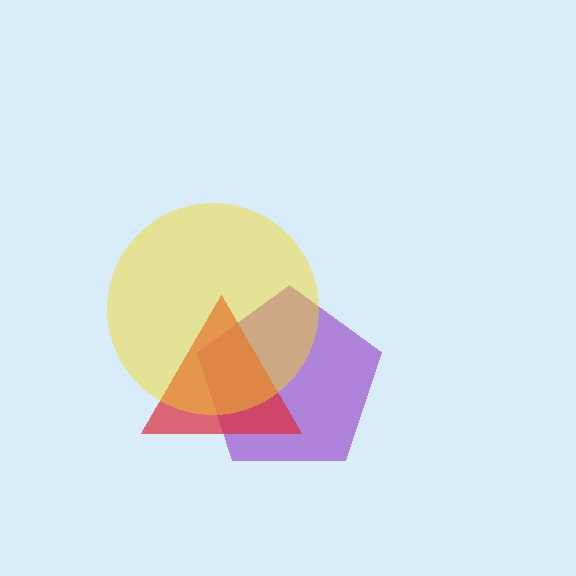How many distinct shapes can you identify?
There are 3 distinct shapes: a purple pentagon, a red triangle, a yellow circle.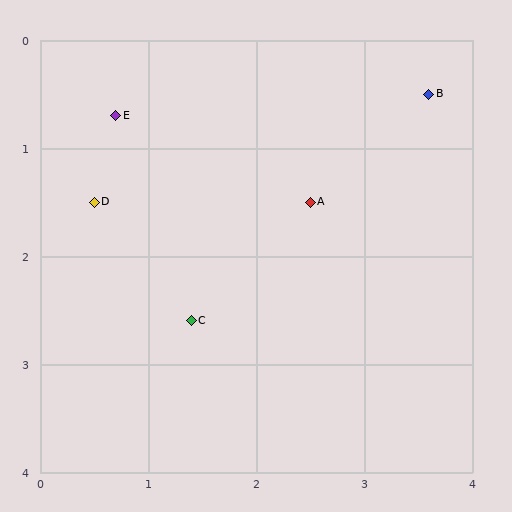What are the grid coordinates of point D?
Point D is at approximately (0.5, 1.5).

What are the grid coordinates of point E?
Point E is at approximately (0.7, 0.7).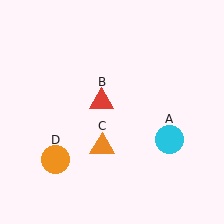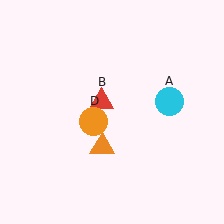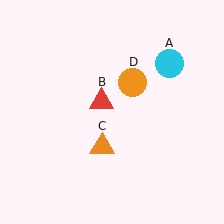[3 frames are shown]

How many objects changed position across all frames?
2 objects changed position: cyan circle (object A), orange circle (object D).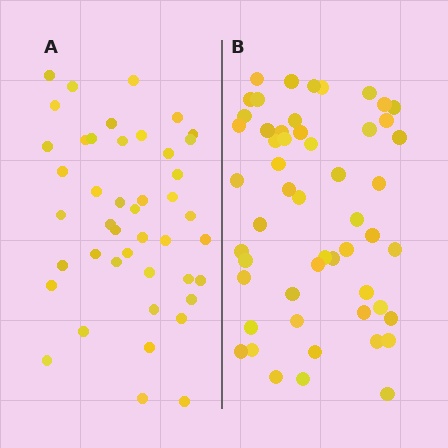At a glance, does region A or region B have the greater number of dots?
Region B (the right region) has more dots.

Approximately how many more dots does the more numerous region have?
Region B has roughly 8 or so more dots than region A.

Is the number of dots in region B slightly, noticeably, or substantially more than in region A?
Region B has only slightly more — the two regions are fairly close. The ratio is roughly 1.2 to 1.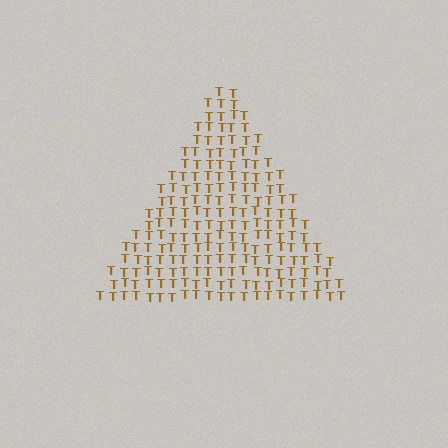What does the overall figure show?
The overall figure shows a triangle.